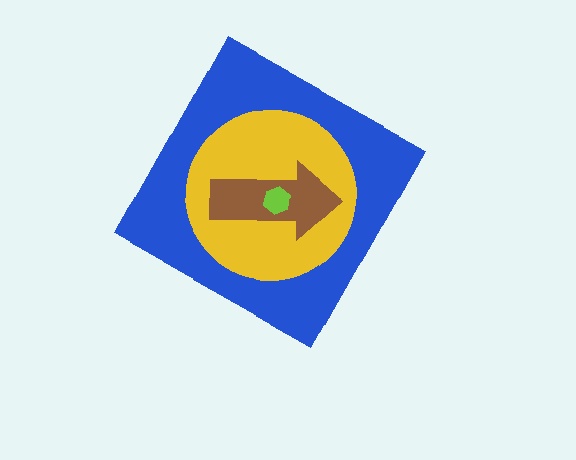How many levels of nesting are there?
4.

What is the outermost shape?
The blue diamond.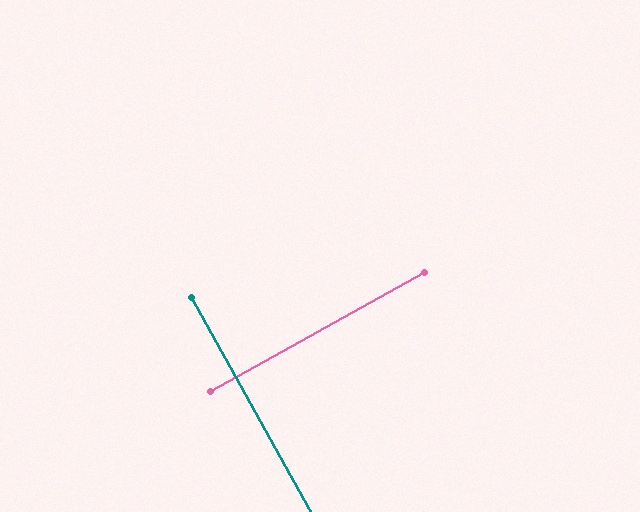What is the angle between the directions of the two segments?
Approximately 90 degrees.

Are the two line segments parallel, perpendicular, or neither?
Perpendicular — they meet at approximately 90°.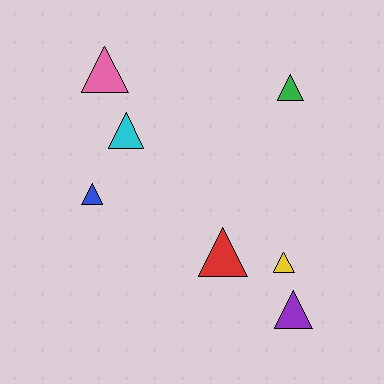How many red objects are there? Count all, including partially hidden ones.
There is 1 red object.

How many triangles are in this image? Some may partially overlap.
There are 7 triangles.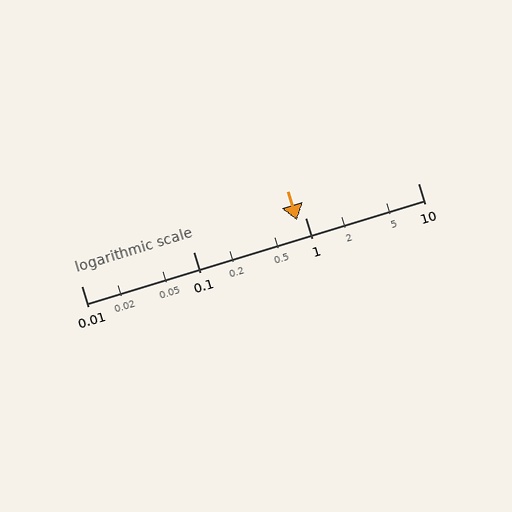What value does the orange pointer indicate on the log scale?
The pointer indicates approximately 0.84.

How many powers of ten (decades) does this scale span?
The scale spans 3 decades, from 0.01 to 10.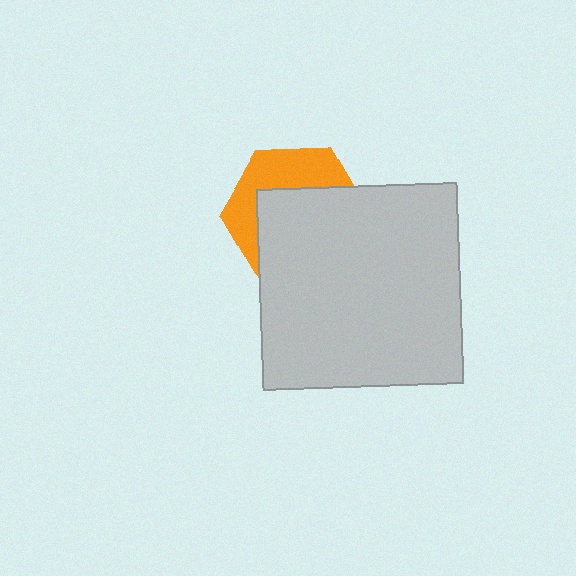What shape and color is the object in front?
The object in front is a light gray square.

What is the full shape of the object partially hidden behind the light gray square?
The partially hidden object is an orange hexagon.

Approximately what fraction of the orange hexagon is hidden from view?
Roughly 61% of the orange hexagon is hidden behind the light gray square.